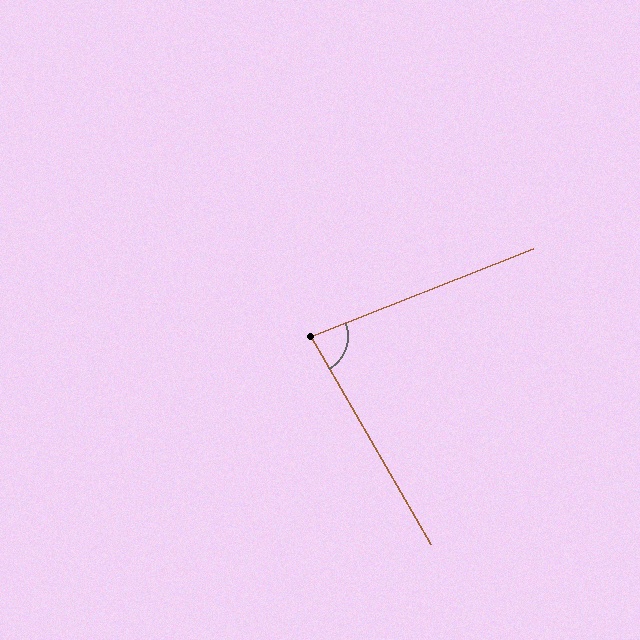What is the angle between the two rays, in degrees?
Approximately 81 degrees.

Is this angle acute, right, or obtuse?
It is acute.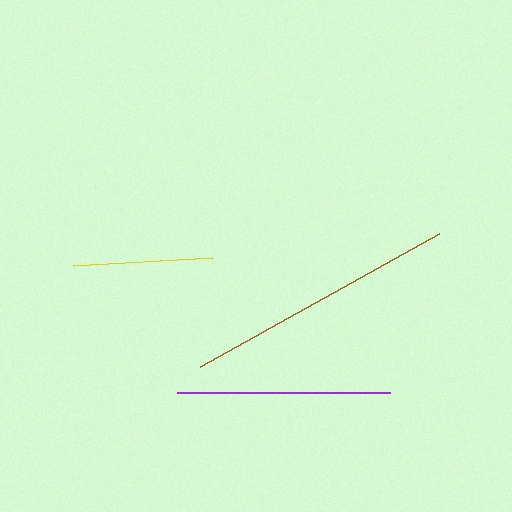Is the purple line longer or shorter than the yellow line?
The purple line is longer than the yellow line.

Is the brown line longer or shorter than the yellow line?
The brown line is longer than the yellow line.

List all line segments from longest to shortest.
From longest to shortest: brown, purple, yellow.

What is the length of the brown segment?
The brown segment is approximately 274 pixels long.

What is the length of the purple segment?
The purple segment is approximately 213 pixels long.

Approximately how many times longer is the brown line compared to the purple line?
The brown line is approximately 1.3 times the length of the purple line.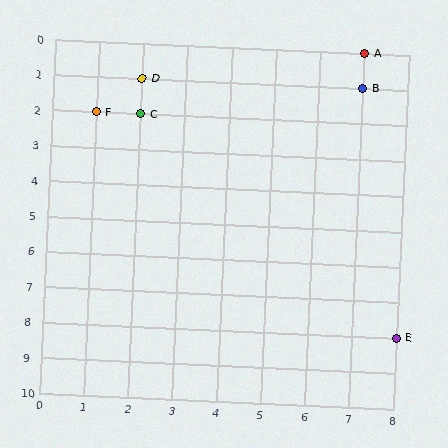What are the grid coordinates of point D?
Point D is at grid coordinates (2, 1).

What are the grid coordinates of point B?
Point B is at grid coordinates (7, 1).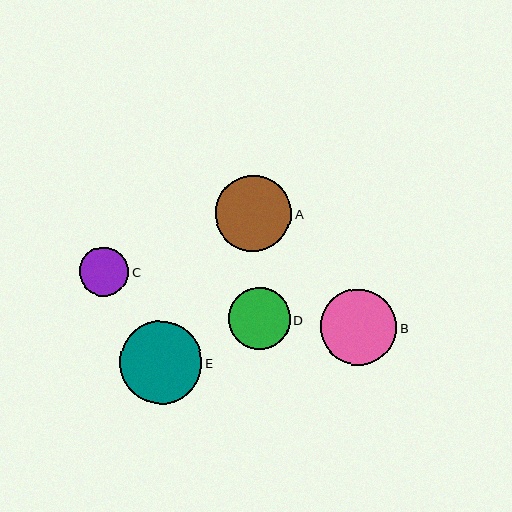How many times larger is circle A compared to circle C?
Circle A is approximately 1.5 times the size of circle C.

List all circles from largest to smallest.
From largest to smallest: E, B, A, D, C.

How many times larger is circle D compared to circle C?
Circle D is approximately 1.3 times the size of circle C.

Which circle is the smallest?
Circle C is the smallest with a size of approximately 49 pixels.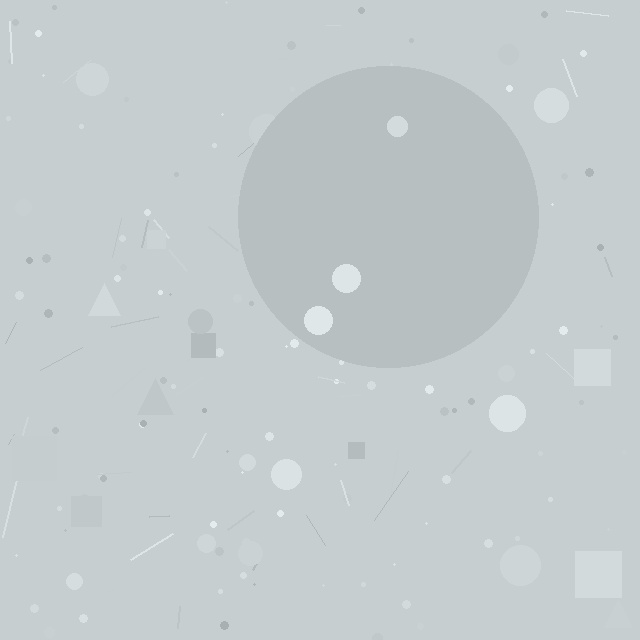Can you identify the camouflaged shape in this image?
The camouflaged shape is a circle.